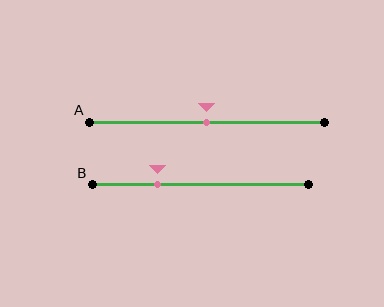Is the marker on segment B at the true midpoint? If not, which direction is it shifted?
No, the marker on segment B is shifted to the left by about 20% of the segment length.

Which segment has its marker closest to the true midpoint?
Segment A has its marker closest to the true midpoint.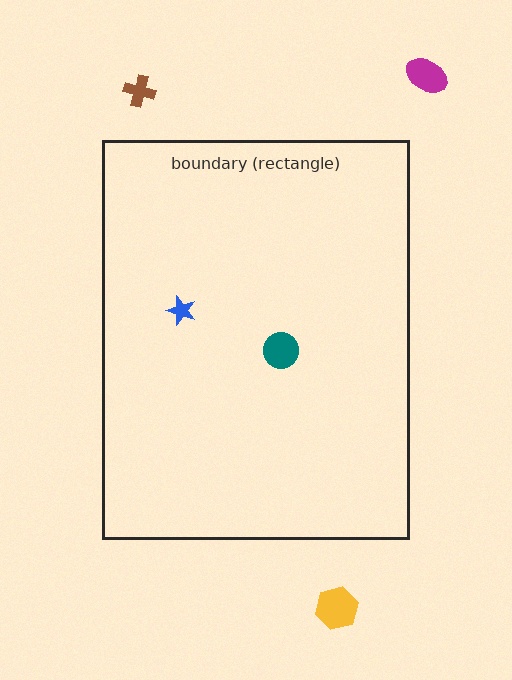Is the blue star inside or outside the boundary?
Inside.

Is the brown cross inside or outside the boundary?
Outside.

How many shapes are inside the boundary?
2 inside, 3 outside.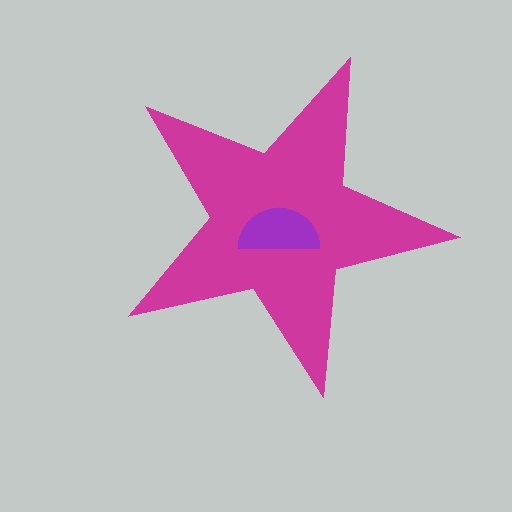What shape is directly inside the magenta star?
The purple semicircle.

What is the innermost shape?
The purple semicircle.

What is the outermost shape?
The magenta star.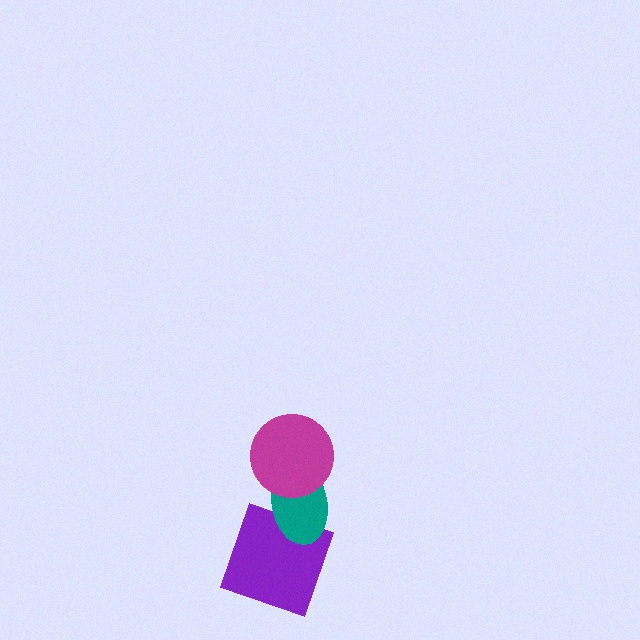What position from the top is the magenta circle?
The magenta circle is 1st from the top.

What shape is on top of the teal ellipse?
The magenta circle is on top of the teal ellipse.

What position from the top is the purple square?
The purple square is 3rd from the top.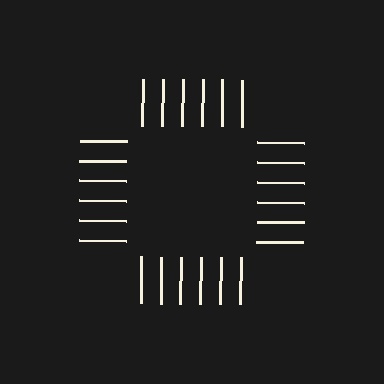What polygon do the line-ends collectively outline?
An illusory square — the line segments terminate on its edges but no continuous stroke is drawn.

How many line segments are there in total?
24 — 6 along each of the 4 edges.